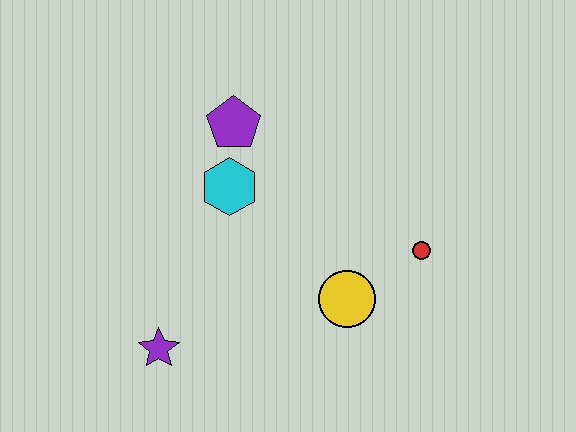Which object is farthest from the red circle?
The purple star is farthest from the red circle.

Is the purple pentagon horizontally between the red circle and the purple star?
Yes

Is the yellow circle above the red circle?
No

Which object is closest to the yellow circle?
The red circle is closest to the yellow circle.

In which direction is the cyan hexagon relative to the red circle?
The cyan hexagon is to the left of the red circle.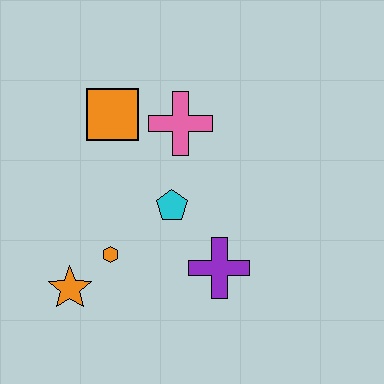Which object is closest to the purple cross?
The cyan pentagon is closest to the purple cross.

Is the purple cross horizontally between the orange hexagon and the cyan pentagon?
No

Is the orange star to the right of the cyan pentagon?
No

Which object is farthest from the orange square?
The purple cross is farthest from the orange square.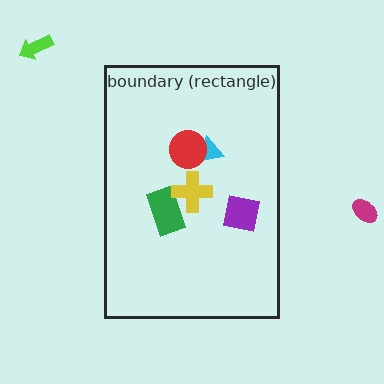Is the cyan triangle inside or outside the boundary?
Inside.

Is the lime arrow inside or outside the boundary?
Outside.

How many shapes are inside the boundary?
5 inside, 2 outside.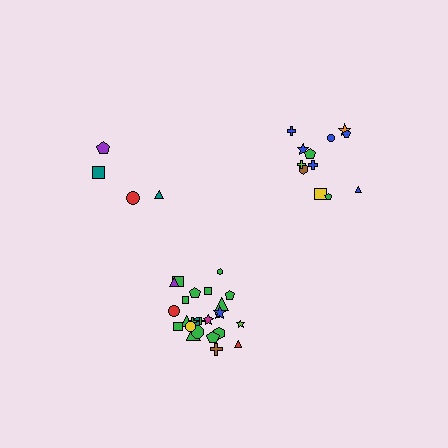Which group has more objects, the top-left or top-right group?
The top-right group.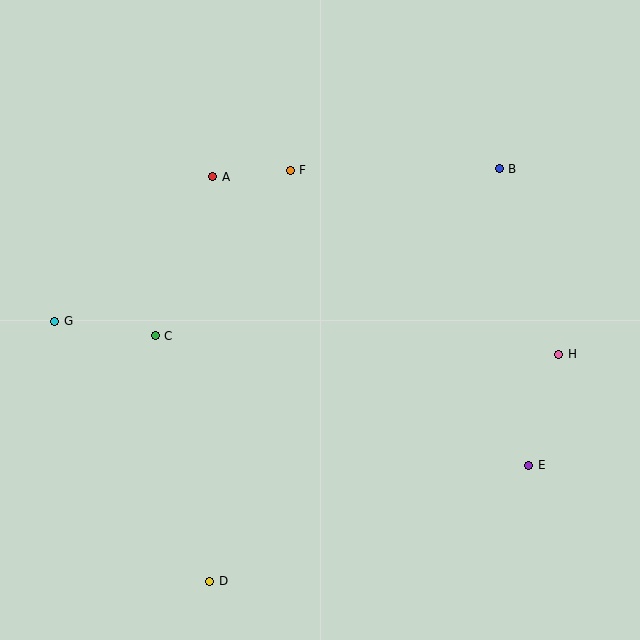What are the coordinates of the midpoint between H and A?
The midpoint between H and A is at (386, 266).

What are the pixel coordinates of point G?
Point G is at (55, 321).